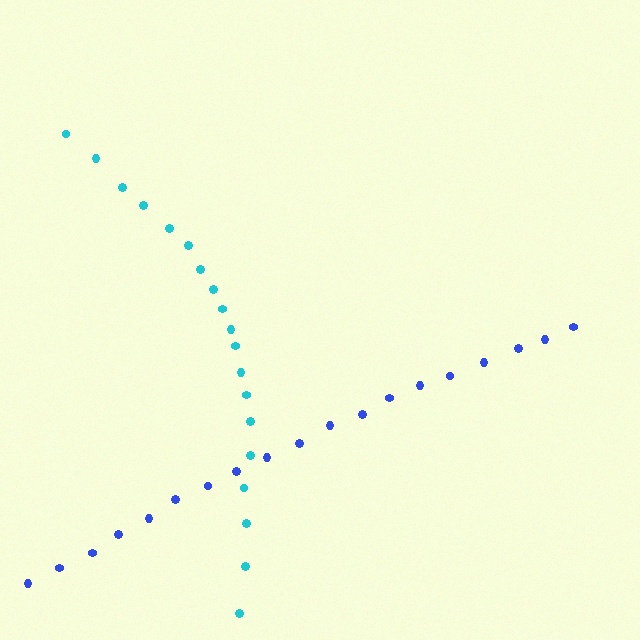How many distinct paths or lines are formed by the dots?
There are 2 distinct paths.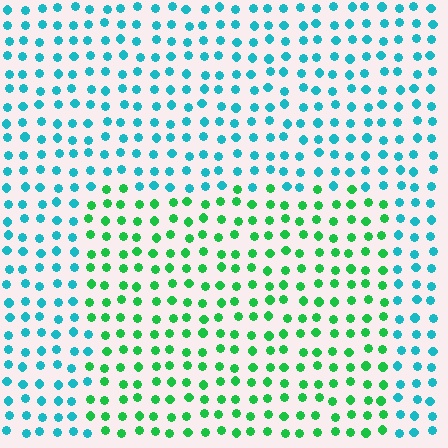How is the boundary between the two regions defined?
The boundary is defined purely by a slight shift in hue (about 50 degrees). Spacing, size, and orientation are identical on both sides.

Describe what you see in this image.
The image is filled with small cyan elements in a uniform arrangement. A rectangle-shaped region is visible where the elements are tinted to a slightly different hue, forming a subtle color boundary.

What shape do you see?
I see a rectangle.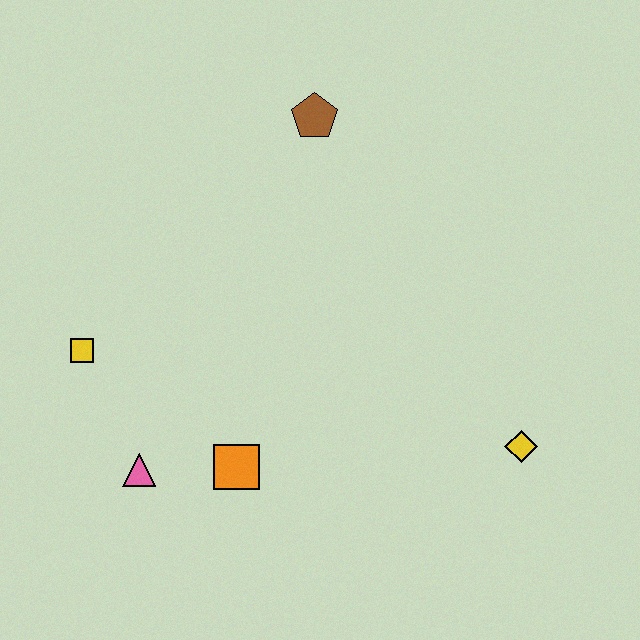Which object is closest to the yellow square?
The pink triangle is closest to the yellow square.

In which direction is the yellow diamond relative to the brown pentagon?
The yellow diamond is below the brown pentagon.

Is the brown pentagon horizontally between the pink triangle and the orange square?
No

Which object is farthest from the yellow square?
The yellow diamond is farthest from the yellow square.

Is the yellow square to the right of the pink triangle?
No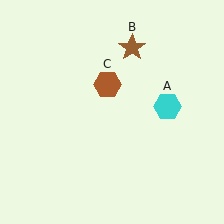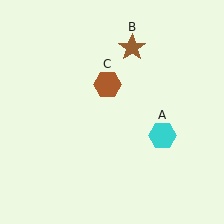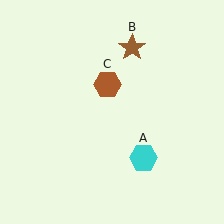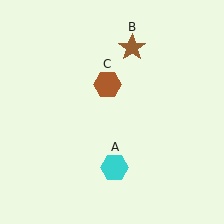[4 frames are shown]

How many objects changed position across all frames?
1 object changed position: cyan hexagon (object A).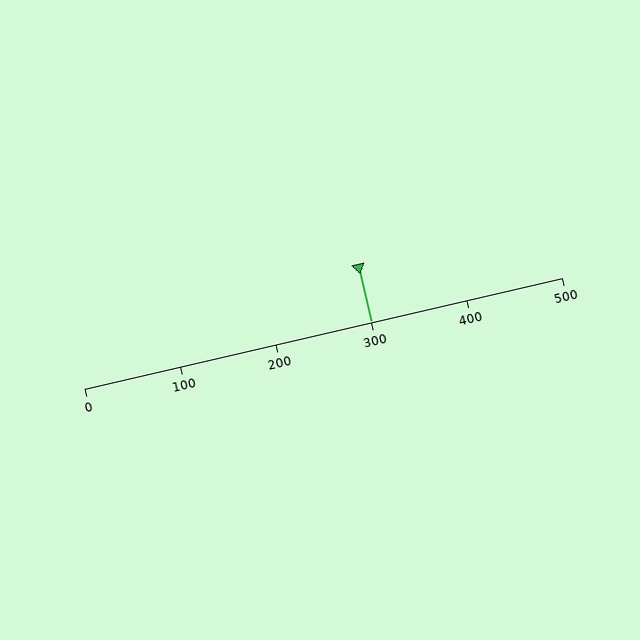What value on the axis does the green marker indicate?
The marker indicates approximately 300.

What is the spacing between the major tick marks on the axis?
The major ticks are spaced 100 apart.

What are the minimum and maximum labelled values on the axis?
The axis runs from 0 to 500.